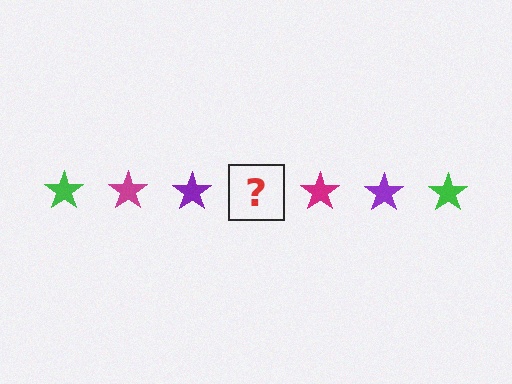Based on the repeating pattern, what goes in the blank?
The blank should be a green star.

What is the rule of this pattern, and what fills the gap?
The rule is that the pattern cycles through green, magenta, purple stars. The gap should be filled with a green star.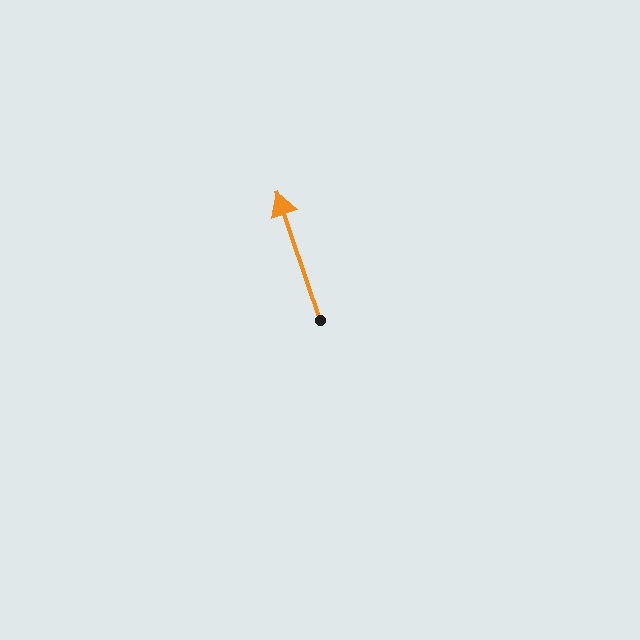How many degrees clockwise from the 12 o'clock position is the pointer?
Approximately 341 degrees.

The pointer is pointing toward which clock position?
Roughly 11 o'clock.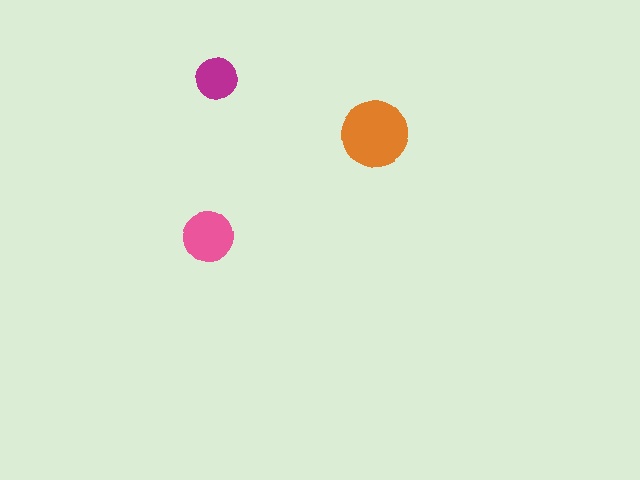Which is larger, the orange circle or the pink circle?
The orange one.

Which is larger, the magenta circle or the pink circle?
The pink one.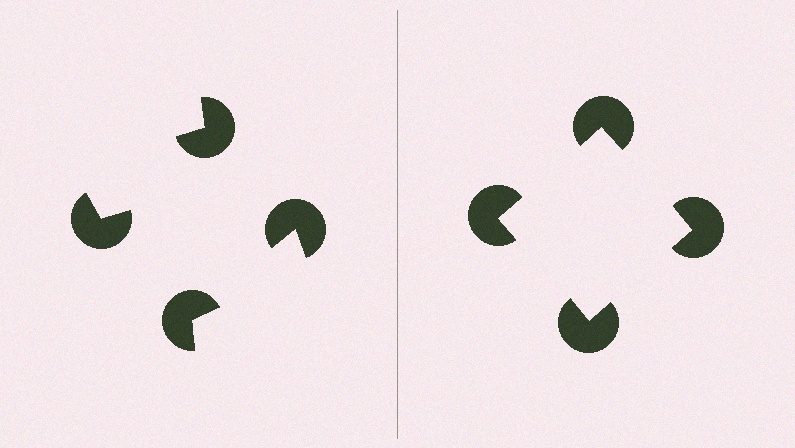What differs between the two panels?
The pac-man discs are positioned identically on both sides; only the wedge orientations differ. On the right they align to a square; on the left they are misaligned.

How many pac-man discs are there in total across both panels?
8 — 4 on each side.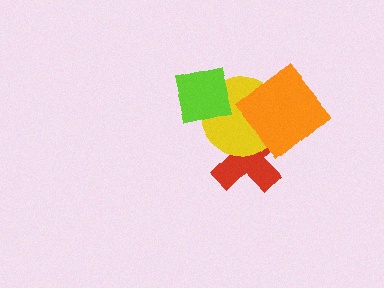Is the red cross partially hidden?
Yes, it is partially covered by another shape.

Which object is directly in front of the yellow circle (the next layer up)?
The lime square is directly in front of the yellow circle.